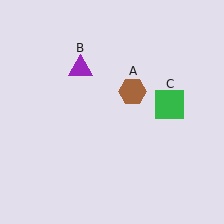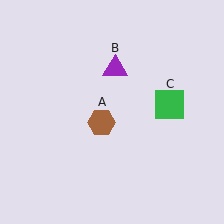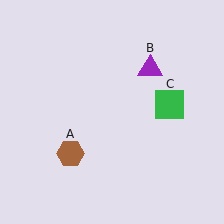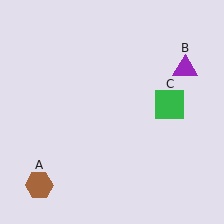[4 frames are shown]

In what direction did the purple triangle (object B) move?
The purple triangle (object B) moved right.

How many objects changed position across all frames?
2 objects changed position: brown hexagon (object A), purple triangle (object B).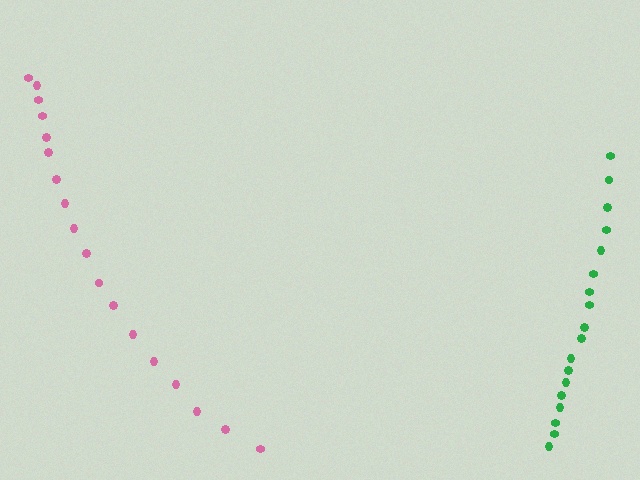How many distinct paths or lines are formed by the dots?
There are 2 distinct paths.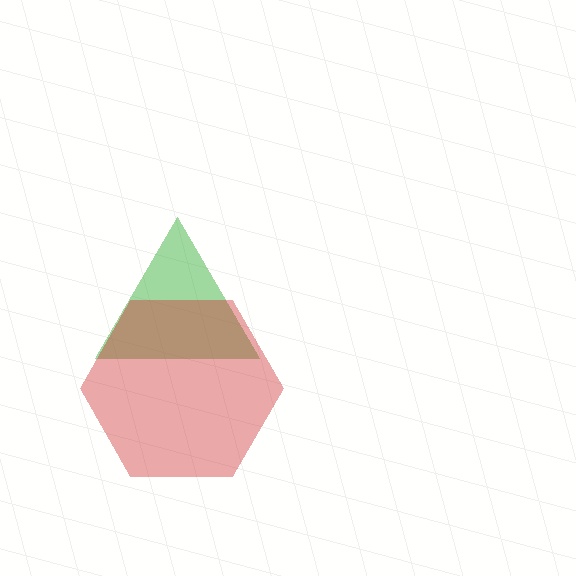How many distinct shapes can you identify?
There are 2 distinct shapes: a green triangle, a red hexagon.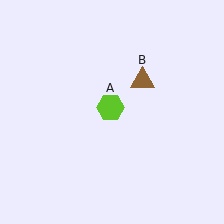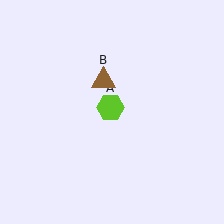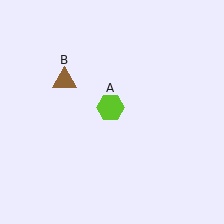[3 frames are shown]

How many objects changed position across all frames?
1 object changed position: brown triangle (object B).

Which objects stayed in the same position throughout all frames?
Lime hexagon (object A) remained stationary.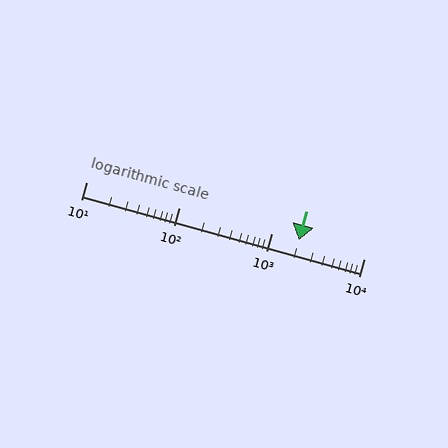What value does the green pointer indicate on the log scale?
The pointer indicates approximately 2000.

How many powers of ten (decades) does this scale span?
The scale spans 3 decades, from 10 to 10000.